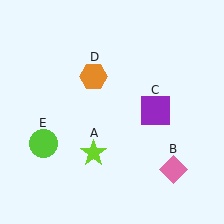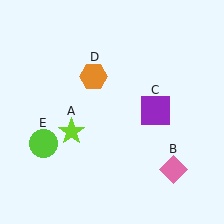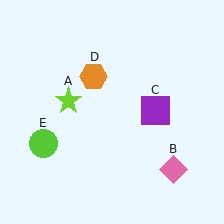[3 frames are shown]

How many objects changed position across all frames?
1 object changed position: lime star (object A).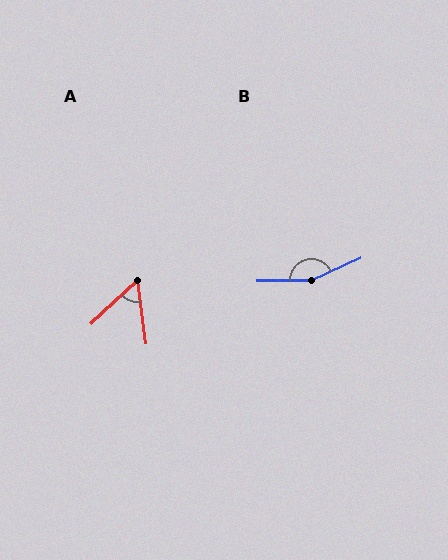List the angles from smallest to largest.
A (55°), B (156°).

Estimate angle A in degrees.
Approximately 55 degrees.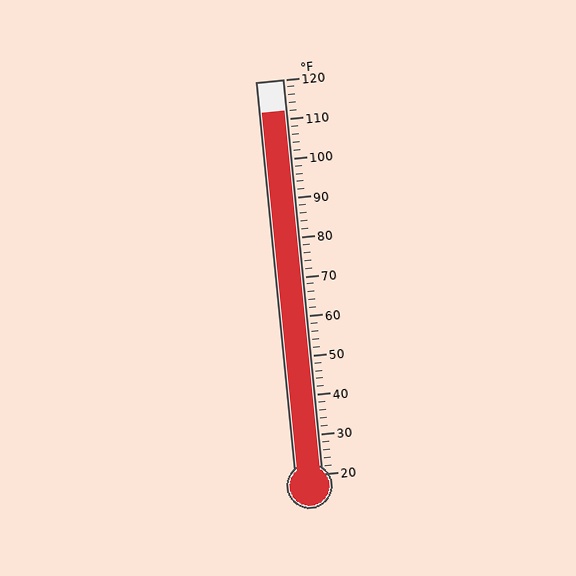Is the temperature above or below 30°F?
The temperature is above 30°F.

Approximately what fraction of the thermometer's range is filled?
The thermometer is filled to approximately 90% of its range.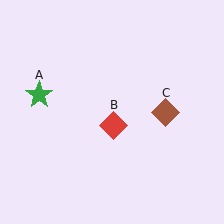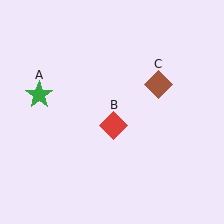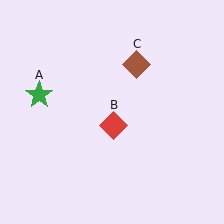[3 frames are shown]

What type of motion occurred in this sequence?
The brown diamond (object C) rotated counterclockwise around the center of the scene.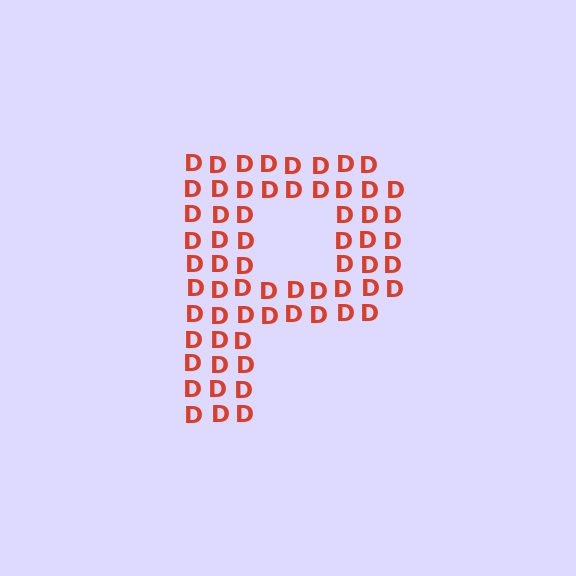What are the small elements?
The small elements are letter D's.